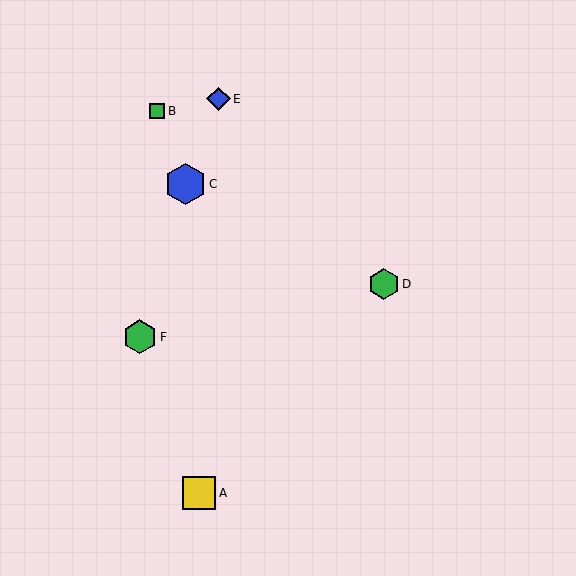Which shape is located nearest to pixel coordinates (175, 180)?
The blue hexagon (labeled C) at (186, 184) is nearest to that location.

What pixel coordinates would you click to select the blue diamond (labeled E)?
Click at (219, 99) to select the blue diamond E.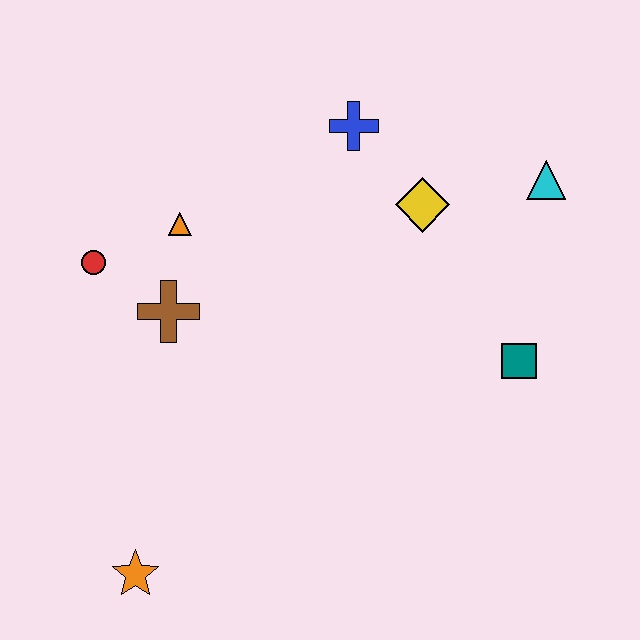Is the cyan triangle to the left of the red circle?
No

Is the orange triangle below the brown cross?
No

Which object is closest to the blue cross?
The yellow diamond is closest to the blue cross.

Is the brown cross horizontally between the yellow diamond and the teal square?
No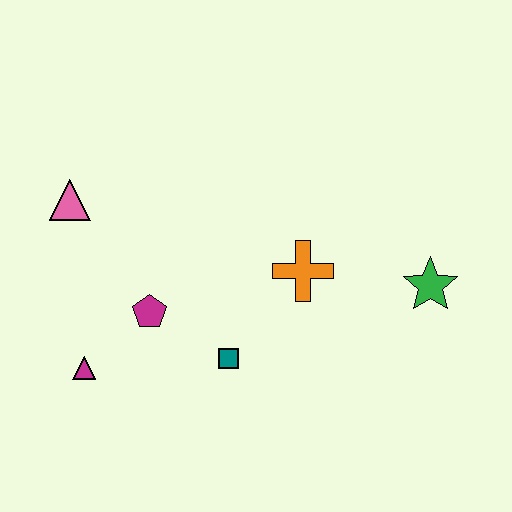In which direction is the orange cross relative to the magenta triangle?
The orange cross is to the right of the magenta triangle.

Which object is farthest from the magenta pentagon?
The green star is farthest from the magenta pentagon.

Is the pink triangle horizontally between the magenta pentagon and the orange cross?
No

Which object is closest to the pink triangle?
The magenta pentagon is closest to the pink triangle.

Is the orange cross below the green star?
No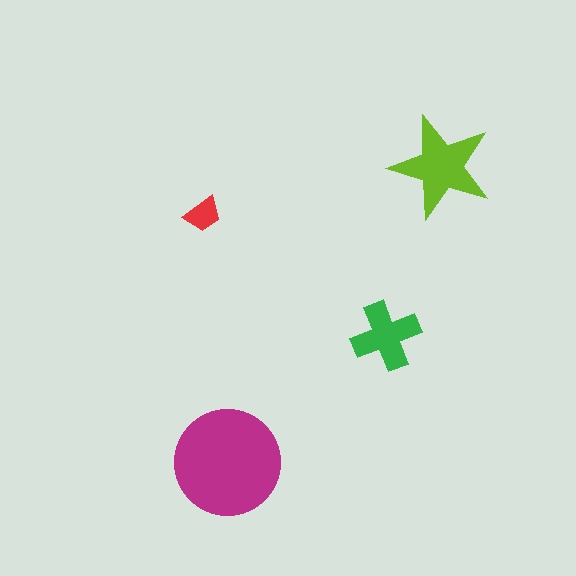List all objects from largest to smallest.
The magenta circle, the lime star, the green cross, the red trapezoid.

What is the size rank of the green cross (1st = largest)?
3rd.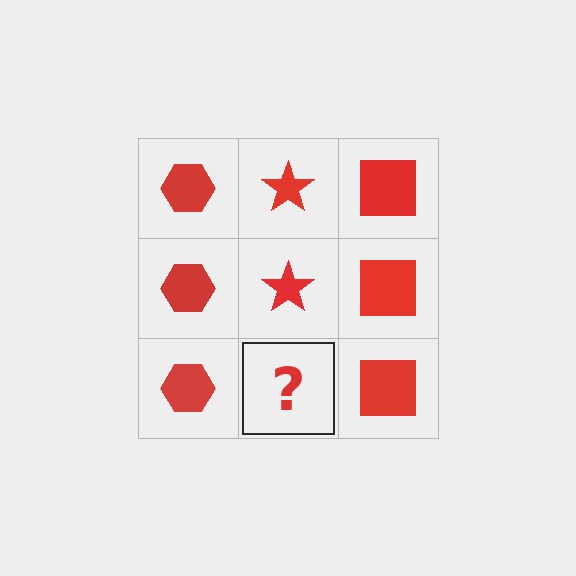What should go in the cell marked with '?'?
The missing cell should contain a red star.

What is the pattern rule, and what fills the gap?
The rule is that each column has a consistent shape. The gap should be filled with a red star.